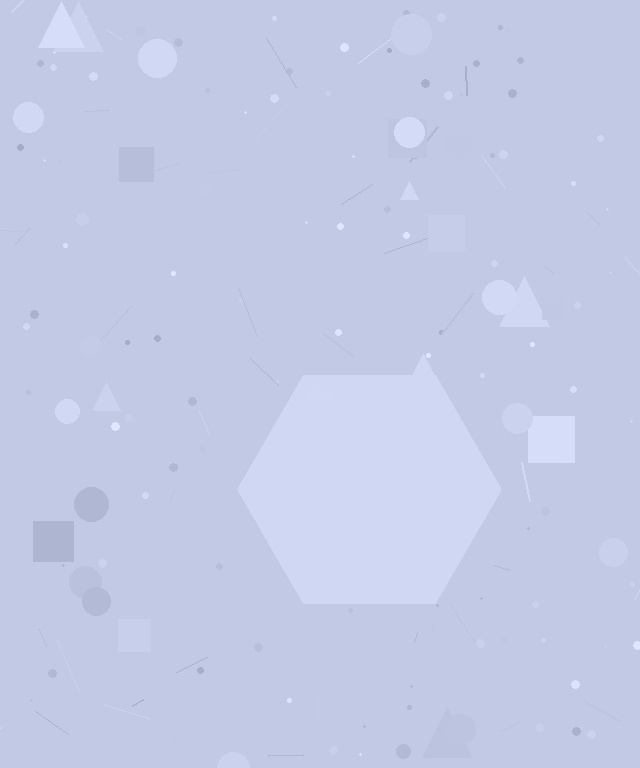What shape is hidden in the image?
A hexagon is hidden in the image.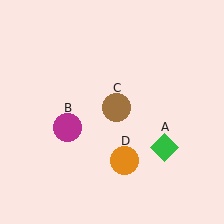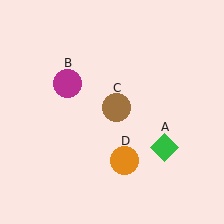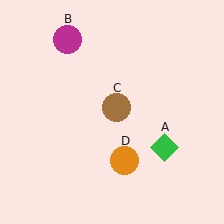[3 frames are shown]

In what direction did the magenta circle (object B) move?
The magenta circle (object B) moved up.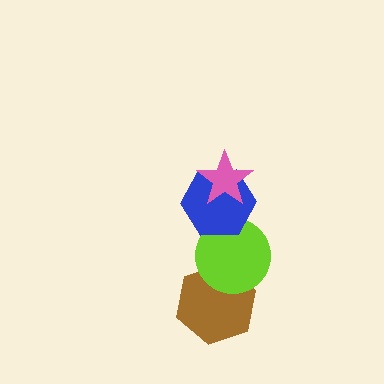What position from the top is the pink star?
The pink star is 1st from the top.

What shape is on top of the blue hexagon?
The pink star is on top of the blue hexagon.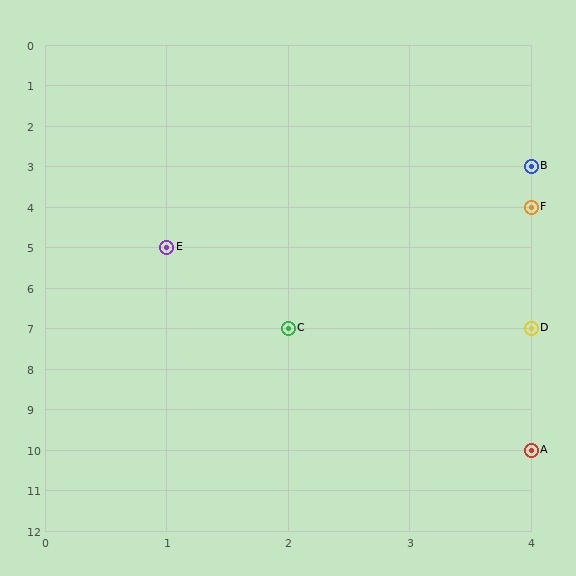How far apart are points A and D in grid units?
Points A and D are 3 rows apart.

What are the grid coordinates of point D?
Point D is at grid coordinates (4, 7).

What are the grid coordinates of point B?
Point B is at grid coordinates (4, 3).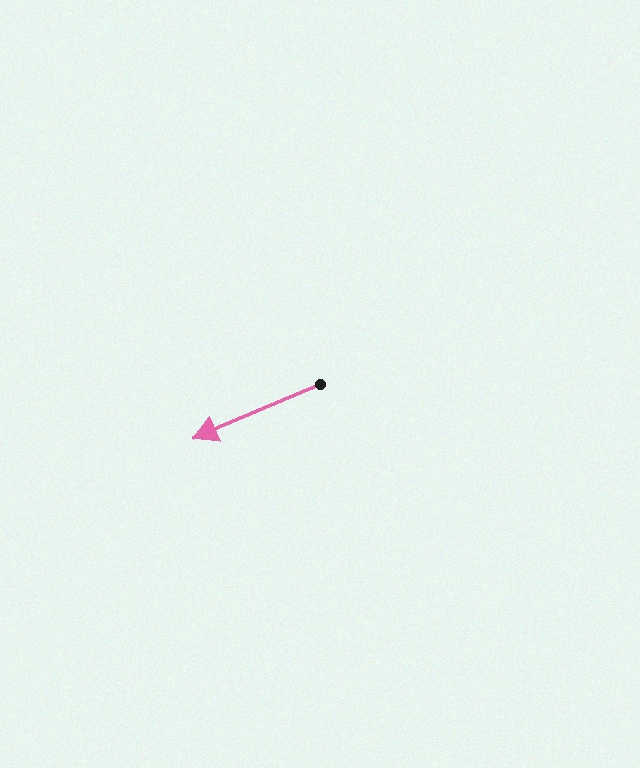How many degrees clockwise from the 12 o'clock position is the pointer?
Approximately 247 degrees.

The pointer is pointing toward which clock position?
Roughly 8 o'clock.